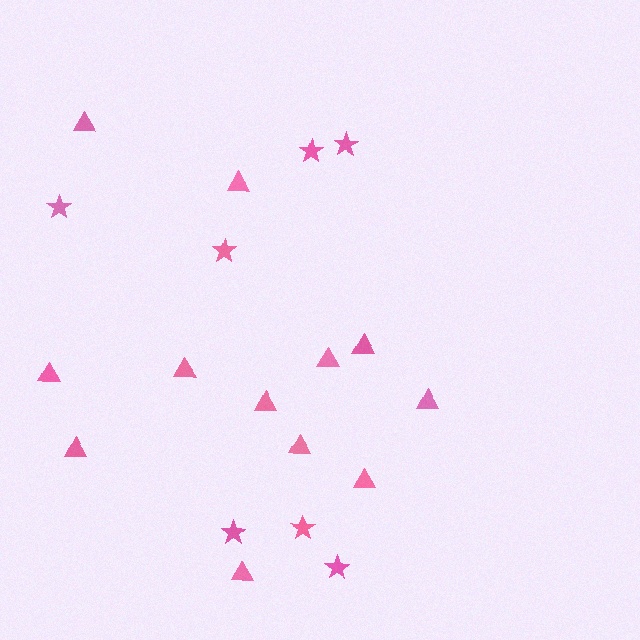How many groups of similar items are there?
There are 2 groups: one group of stars (7) and one group of triangles (12).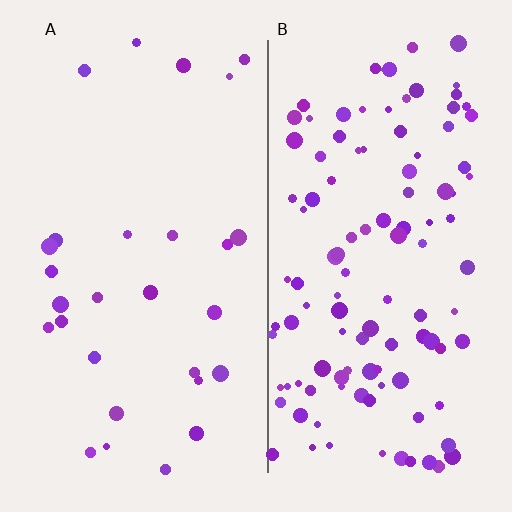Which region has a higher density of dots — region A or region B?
B (the right).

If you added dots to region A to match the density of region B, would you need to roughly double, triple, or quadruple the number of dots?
Approximately quadruple.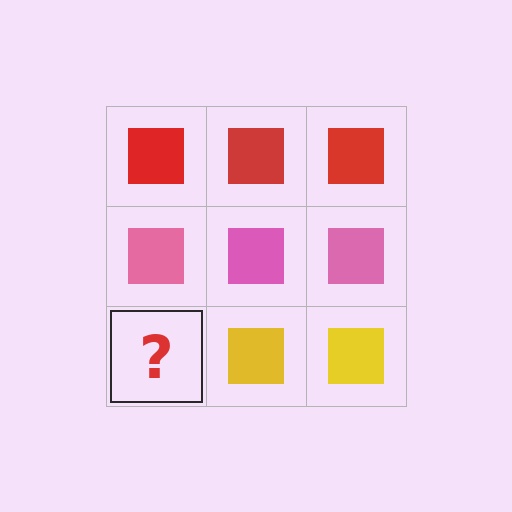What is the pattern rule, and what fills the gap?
The rule is that each row has a consistent color. The gap should be filled with a yellow square.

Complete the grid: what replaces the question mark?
The question mark should be replaced with a yellow square.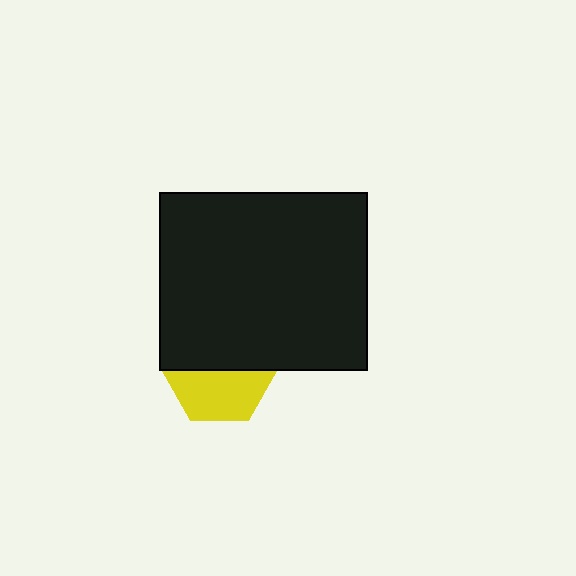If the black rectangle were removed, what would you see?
You would see the complete yellow hexagon.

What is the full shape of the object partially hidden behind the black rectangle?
The partially hidden object is a yellow hexagon.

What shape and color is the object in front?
The object in front is a black rectangle.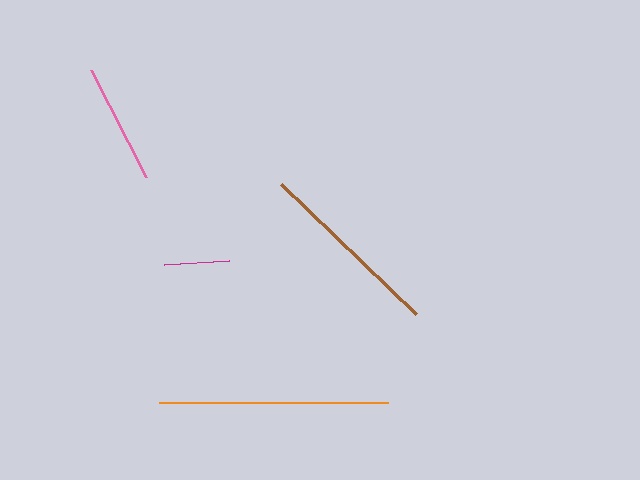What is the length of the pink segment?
The pink segment is approximately 121 pixels long.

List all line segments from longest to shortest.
From longest to shortest: orange, brown, pink, magenta.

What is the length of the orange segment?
The orange segment is approximately 229 pixels long.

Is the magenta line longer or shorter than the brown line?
The brown line is longer than the magenta line.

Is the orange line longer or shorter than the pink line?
The orange line is longer than the pink line.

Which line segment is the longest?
The orange line is the longest at approximately 229 pixels.